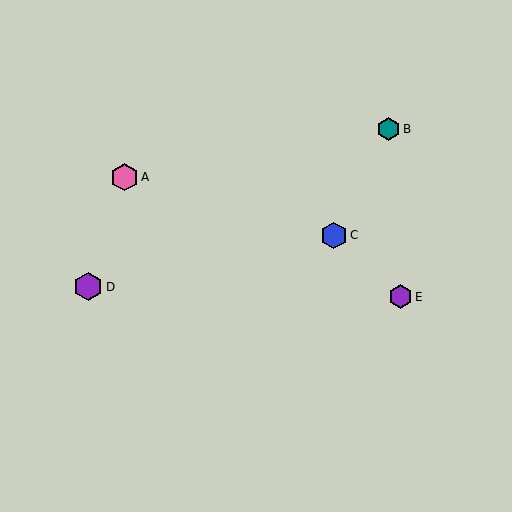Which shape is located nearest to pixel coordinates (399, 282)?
The purple hexagon (labeled E) at (401, 297) is nearest to that location.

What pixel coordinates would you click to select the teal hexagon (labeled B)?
Click at (388, 129) to select the teal hexagon B.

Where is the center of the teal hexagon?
The center of the teal hexagon is at (388, 129).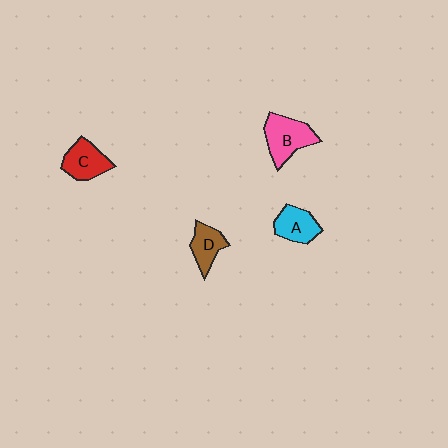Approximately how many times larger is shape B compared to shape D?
Approximately 1.5 times.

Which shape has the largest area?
Shape B (pink).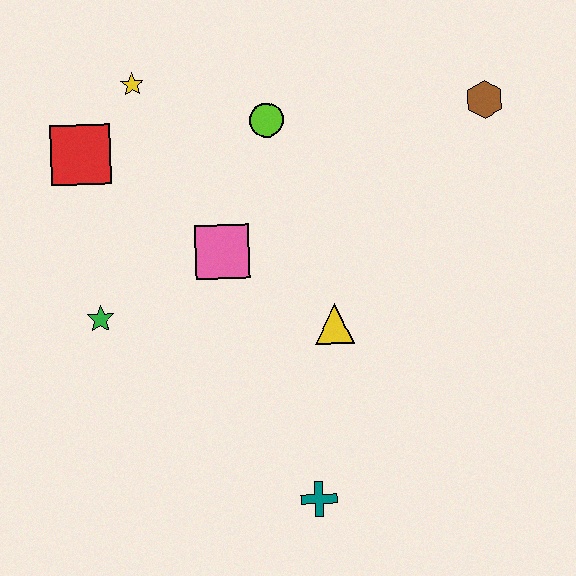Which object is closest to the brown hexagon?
The lime circle is closest to the brown hexagon.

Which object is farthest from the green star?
The brown hexagon is farthest from the green star.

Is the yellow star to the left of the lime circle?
Yes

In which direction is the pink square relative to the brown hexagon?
The pink square is to the left of the brown hexagon.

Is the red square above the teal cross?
Yes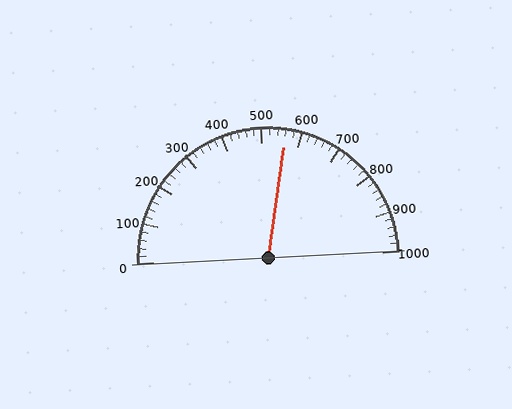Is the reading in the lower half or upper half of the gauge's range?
The reading is in the upper half of the range (0 to 1000).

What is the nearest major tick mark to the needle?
The nearest major tick mark is 600.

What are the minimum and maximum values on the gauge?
The gauge ranges from 0 to 1000.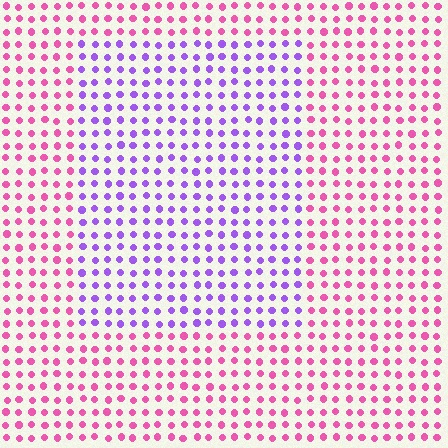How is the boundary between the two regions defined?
The boundary is defined purely by a slight shift in hue (about 54 degrees). Spacing, size, and orientation are identical on both sides.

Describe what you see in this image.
The image is filled with small pink elements in a uniform arrangement. A rectangle-shaped region is visible where the elements are tinted to a slightly different hue, forming a subtle color boundary.